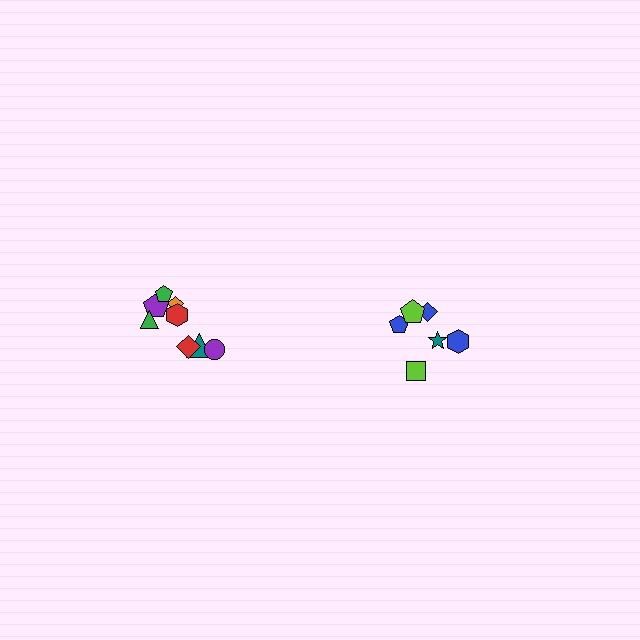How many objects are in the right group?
There are 6 objects.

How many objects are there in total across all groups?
There are 14 objects.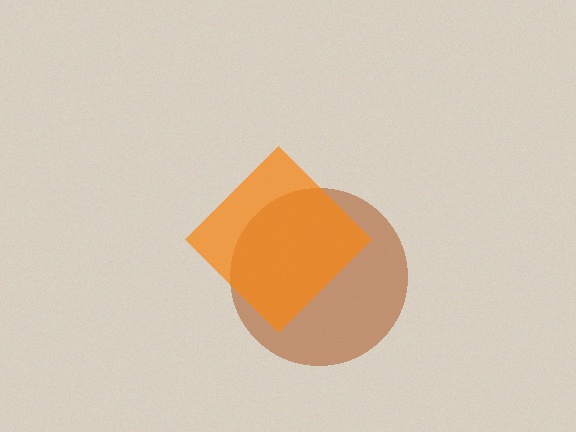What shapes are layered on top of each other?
The layered shapes are: a brown circle, an orange diamond.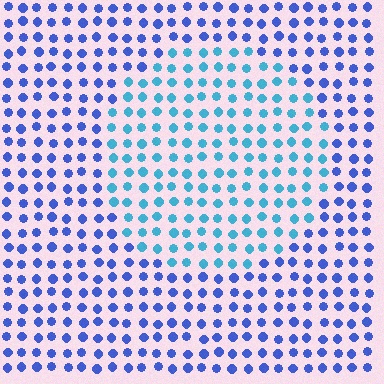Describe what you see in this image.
The image is filled with small blue elements in a uniform arrangement. A circle-shaped region is visible where the elements are tinted to a slightly different hue, forming a subtle color boundary.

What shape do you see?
I see a circle.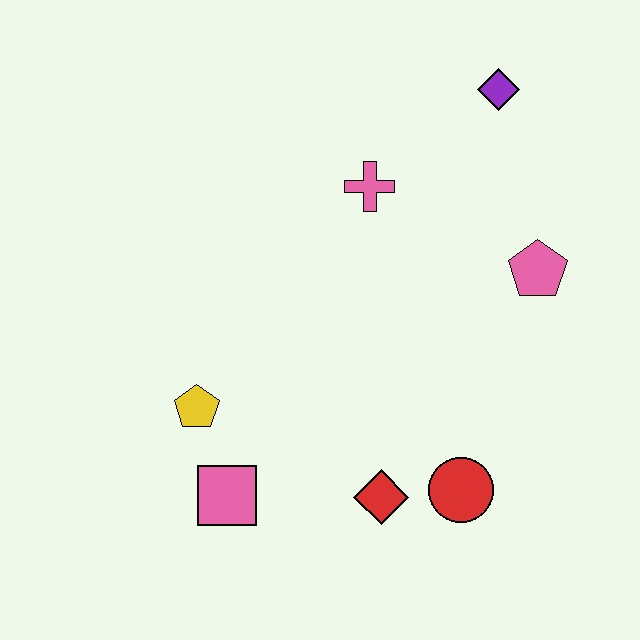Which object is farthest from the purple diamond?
The pink square is farthest from the purple diamond.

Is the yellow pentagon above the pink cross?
No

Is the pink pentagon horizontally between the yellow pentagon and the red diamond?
No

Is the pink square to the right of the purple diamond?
No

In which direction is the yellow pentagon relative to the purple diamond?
The yellow pentagon is below the purple diamond.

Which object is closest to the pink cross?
The purple diamond is closest to the pink cross.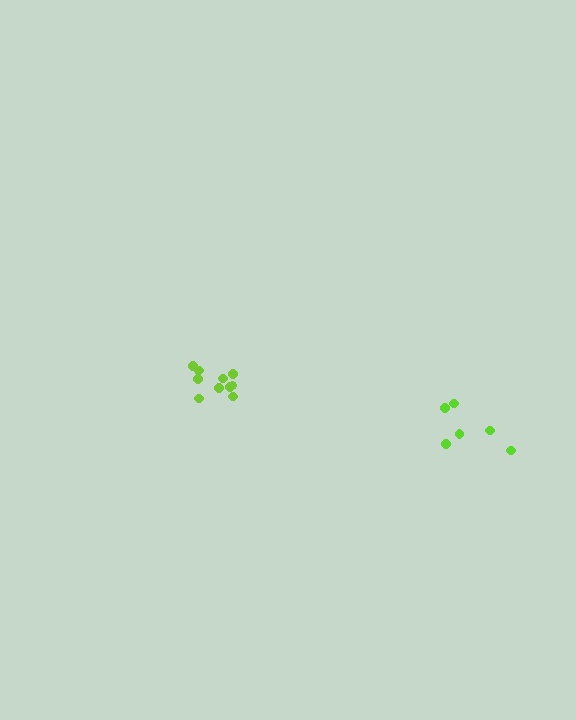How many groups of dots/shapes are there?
There are 2 groups.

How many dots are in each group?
Group 1: 11 dots, Group 2: 6 dots (17 total).